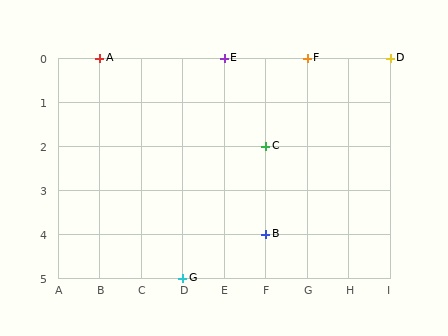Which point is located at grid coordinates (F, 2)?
Point C is at (F, 2).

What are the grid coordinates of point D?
Point D is at grid coordinates (I, 0).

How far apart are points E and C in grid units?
Points E and C are 1 column and 2 rows apart (about 2.2 grid units diagonally).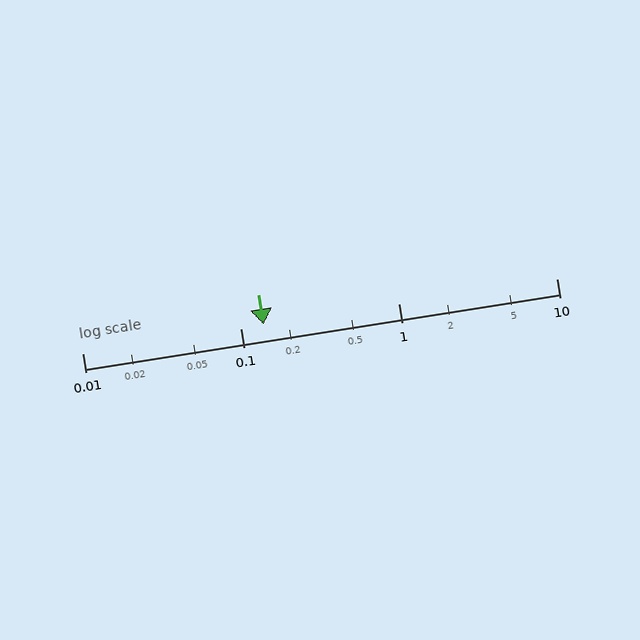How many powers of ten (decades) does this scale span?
The scale spans 3 decades, from 0.01 to 10.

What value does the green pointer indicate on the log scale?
The pointer indicates approximately 0.14.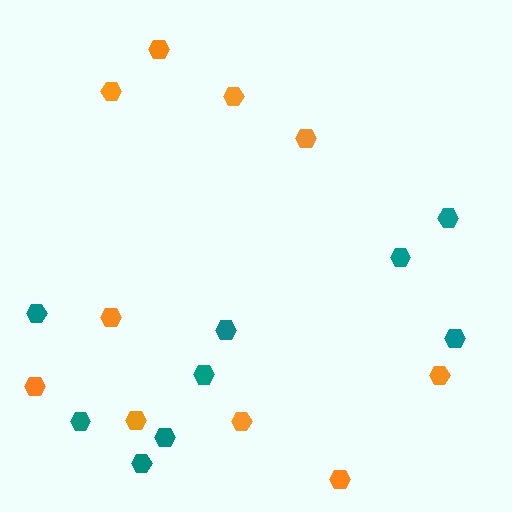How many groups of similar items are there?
There are 2 groups: one group of orange hexagons (10) and one group of teal hexagons (9).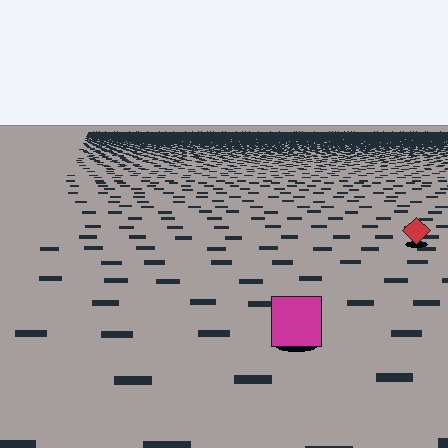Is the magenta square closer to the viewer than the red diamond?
Yes. The magenta square is closer — you can tell from the texture gradient: the ground texture is coarser near it.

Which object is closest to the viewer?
The magenta square is closest. The texture marks near it are larger and more spread out.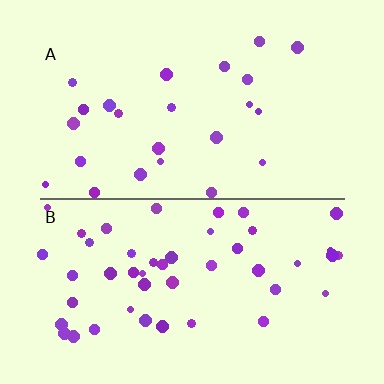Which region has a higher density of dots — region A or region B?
B (the bottom).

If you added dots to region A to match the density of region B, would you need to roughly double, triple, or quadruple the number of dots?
Approximately double.